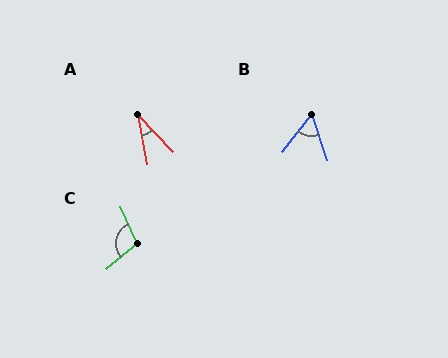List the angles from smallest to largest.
A (33°), B (57°), C (105°).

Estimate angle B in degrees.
Approximately 57 degrees.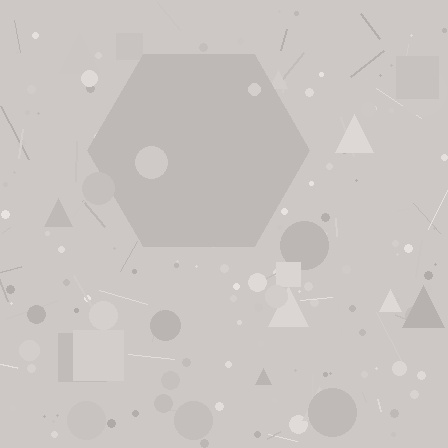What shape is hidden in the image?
A hexagon is hidden in the image.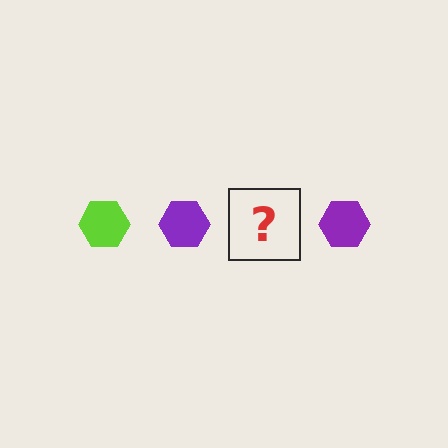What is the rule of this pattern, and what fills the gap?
The rule is that the pattern cycles through lime, purple hexagons. The gap should be filled with a lime hexagon.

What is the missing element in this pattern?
The missing element is a lime hexagon.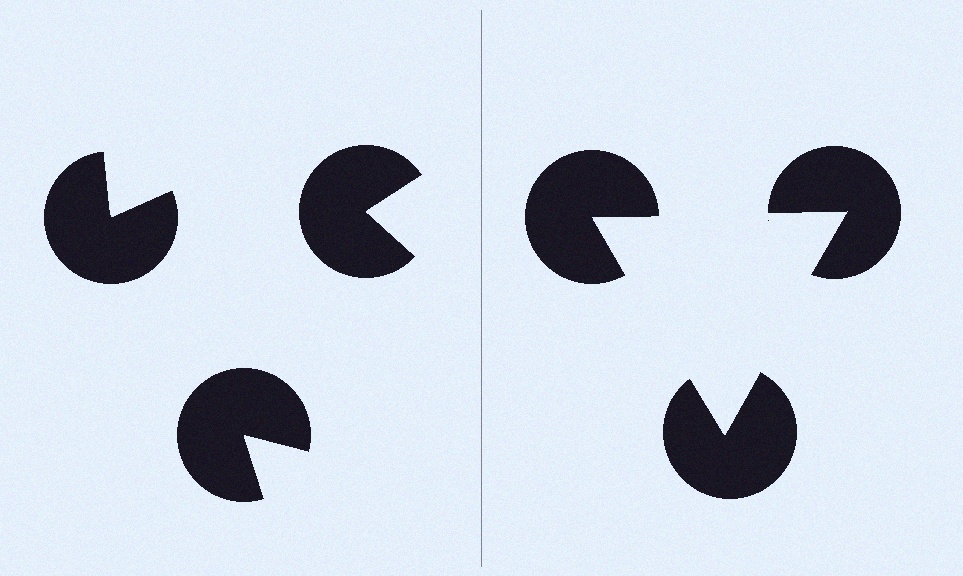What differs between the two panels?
The pac-man discs are positioned identically on both sides; only the wedge orientations differ. On the right they align to a triangle; on the left they are misaligned.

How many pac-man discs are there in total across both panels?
6 — 3 on each side.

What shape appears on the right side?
An illusory triangle.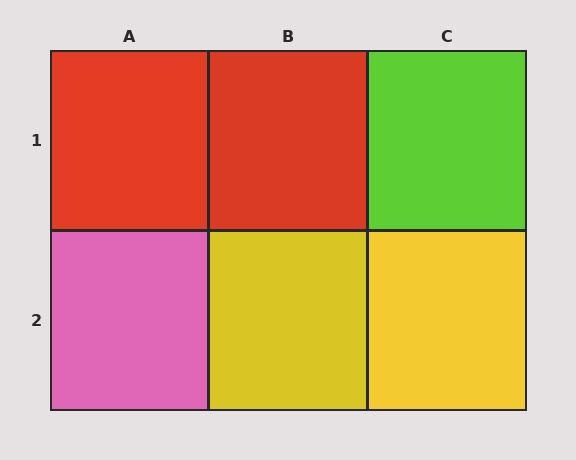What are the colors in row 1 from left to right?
Red, red, lime.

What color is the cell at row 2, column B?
Yellow.